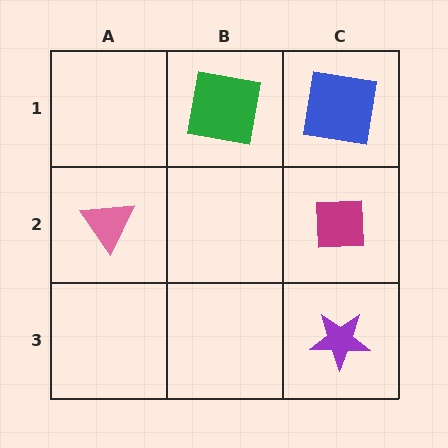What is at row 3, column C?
A purple star.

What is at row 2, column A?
A pink triangle.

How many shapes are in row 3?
1 shape.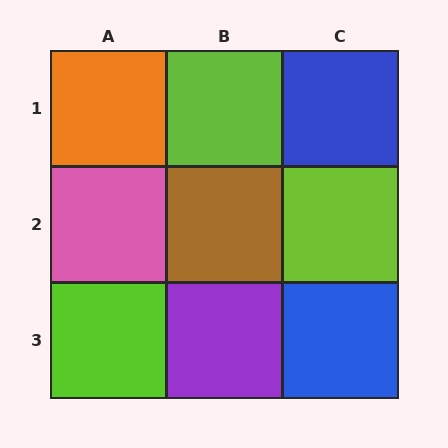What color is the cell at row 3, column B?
Purple.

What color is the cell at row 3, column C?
Blue.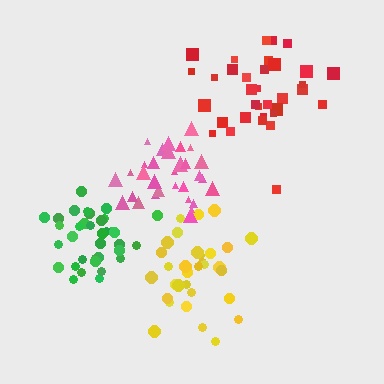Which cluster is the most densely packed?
Pink.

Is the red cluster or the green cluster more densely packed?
Green.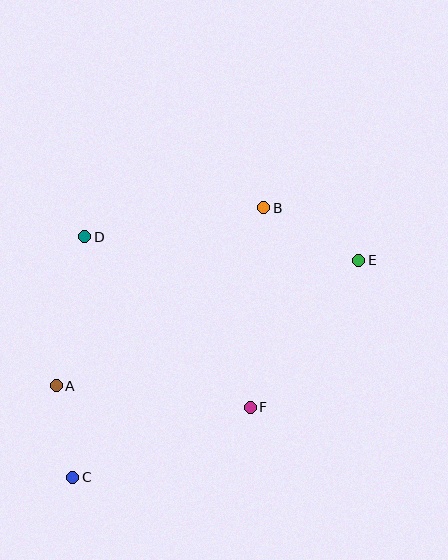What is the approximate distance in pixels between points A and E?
The distance between A and E is approximately 327 pixels.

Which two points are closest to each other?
Points A and C are closest to each other.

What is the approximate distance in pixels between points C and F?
The distance between C and F is approximately 191 pixels.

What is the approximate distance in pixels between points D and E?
The distance between D and E is approximately 275 pixels.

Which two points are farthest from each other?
Points C and E are farthest from each other.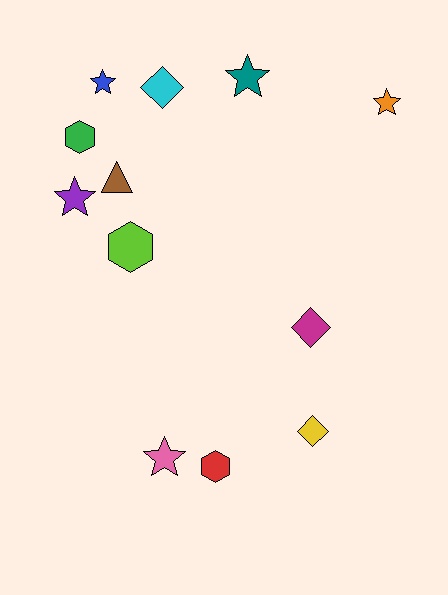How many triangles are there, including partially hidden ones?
There is 1 triangle.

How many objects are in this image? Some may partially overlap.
There are 12 objects.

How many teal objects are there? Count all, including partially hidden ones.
There is 1 teal object.